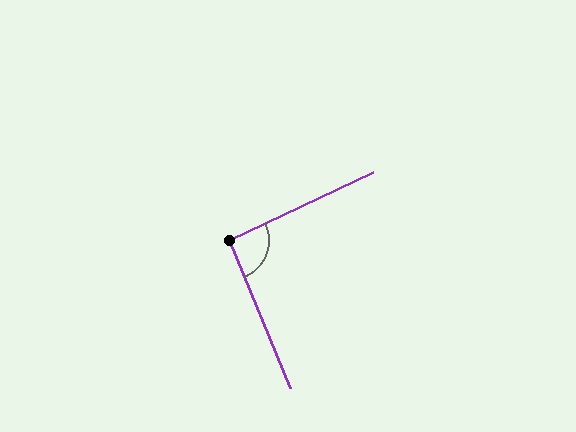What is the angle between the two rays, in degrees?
Approximately 93 degrees.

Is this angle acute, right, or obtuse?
It is approximately a right angle.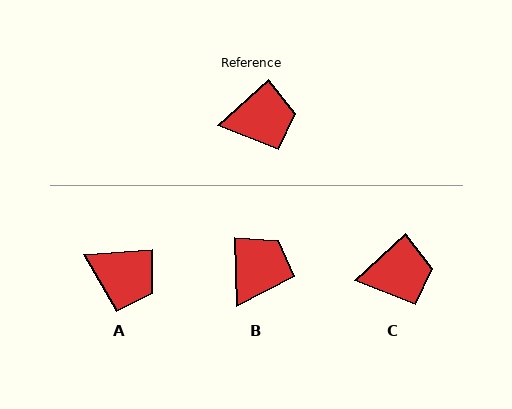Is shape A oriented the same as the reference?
No, it is off by about 38 degrees.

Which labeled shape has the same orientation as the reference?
C.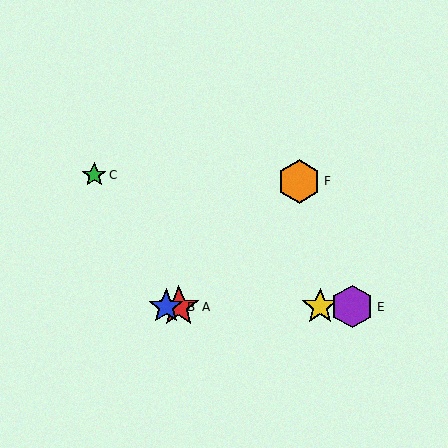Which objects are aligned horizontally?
Objects A, B, D, E are aligned horizontally.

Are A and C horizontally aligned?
No, A is at y≈307 and C is at y≈175.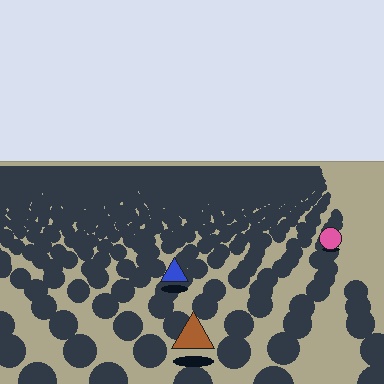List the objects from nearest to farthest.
From nearest to farthest: the brown triangle, the blue triangle, the pink circle.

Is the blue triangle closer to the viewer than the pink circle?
Yes. The blue triangle is closer — you can tell from the texture gradient: the ground texture is coarser near it.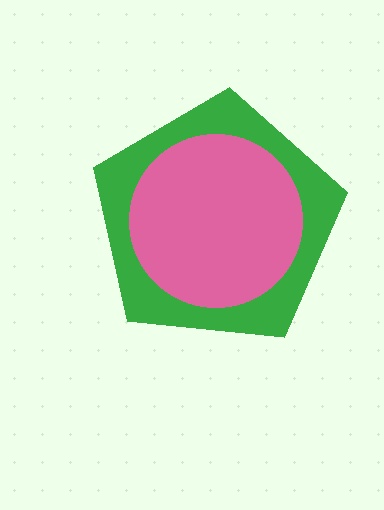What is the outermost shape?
The green pentagon.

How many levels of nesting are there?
2.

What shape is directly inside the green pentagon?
The pink circle.